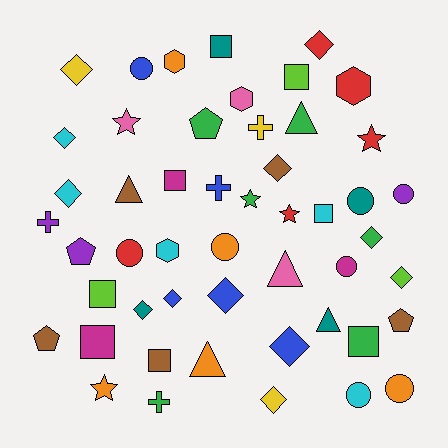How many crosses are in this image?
There are 4 crosses.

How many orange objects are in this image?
There are 5 orange objects.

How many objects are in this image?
There are 50 objects.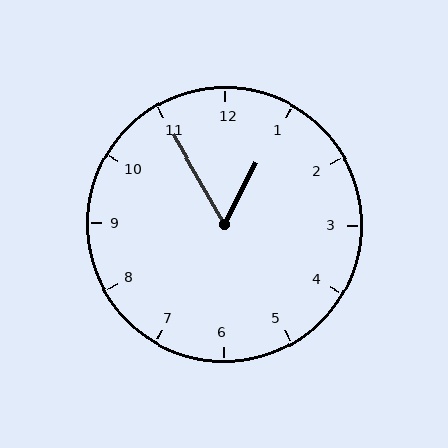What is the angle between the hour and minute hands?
Approximately 58 degrees.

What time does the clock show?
12:55.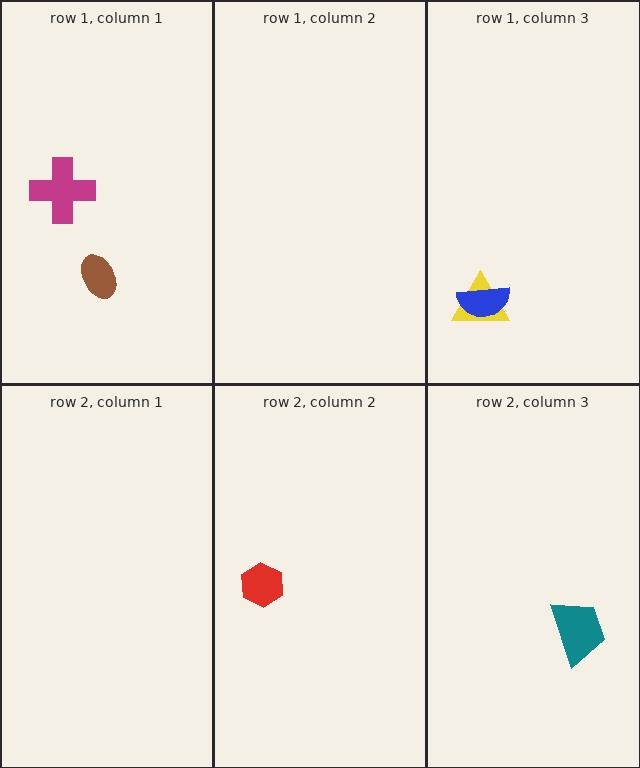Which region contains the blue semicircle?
The row 1, column 3 region.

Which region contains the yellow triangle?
The row 1, column 3 region.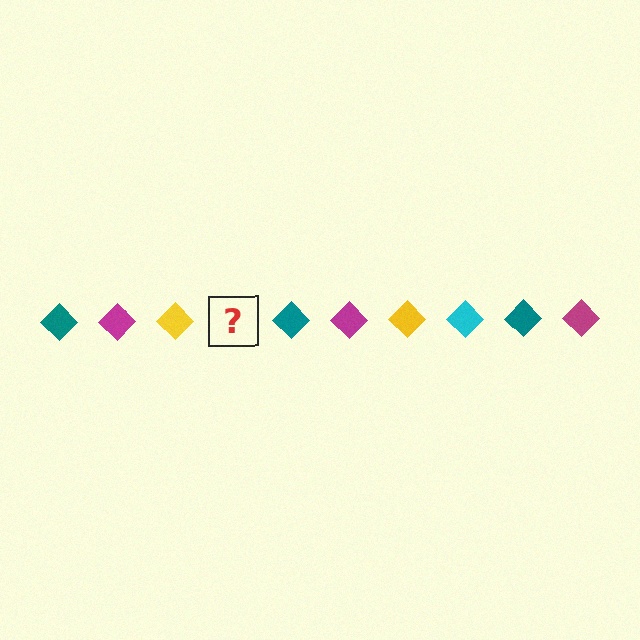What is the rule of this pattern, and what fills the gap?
The rule is that the pattern cycles through teal, magenta, yellow, cyan diamonds. The gap should be filled with a cyan diamond.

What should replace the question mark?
The question mark should be replaced with a cyan diamond.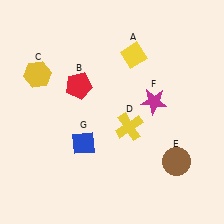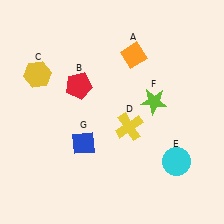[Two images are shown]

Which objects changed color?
A changed from yellow to orange. E changed from brown to cyan. F changed from magenta to lime.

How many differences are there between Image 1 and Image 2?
There are 3 differences between the two images.